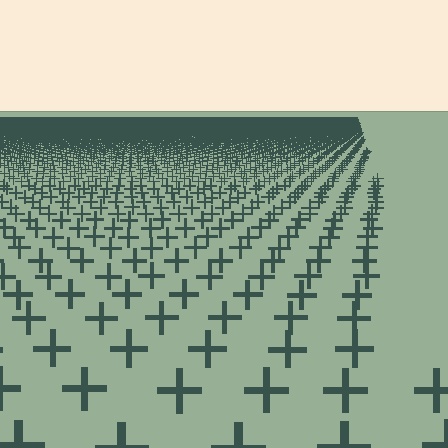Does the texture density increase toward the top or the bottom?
Density increases toward the top.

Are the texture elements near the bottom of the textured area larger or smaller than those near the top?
Larger. Near the bottom, elements are closer to the viewer and appear at a bigger on-screen size.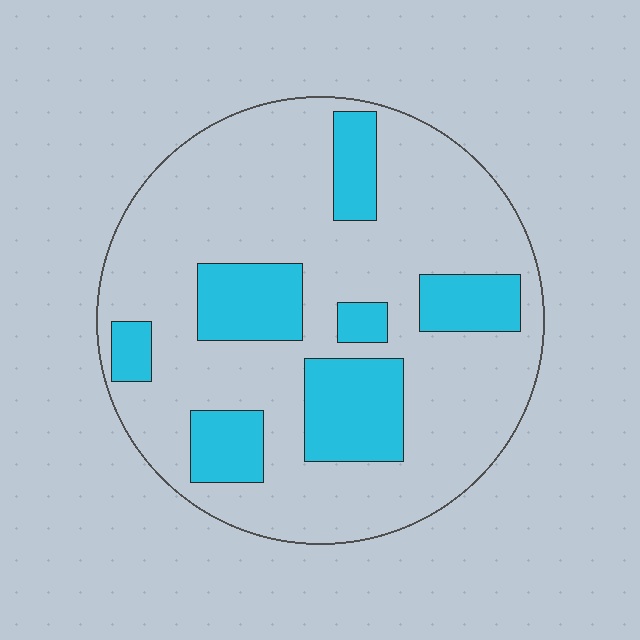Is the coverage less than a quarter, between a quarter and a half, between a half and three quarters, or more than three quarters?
Less than a quarter.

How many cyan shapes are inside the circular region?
7.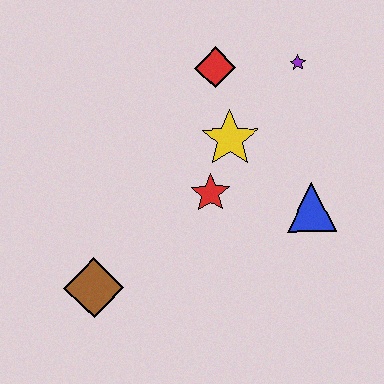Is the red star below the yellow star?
Yes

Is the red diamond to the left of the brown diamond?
No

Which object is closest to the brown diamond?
The red star is closest to the brown diamond.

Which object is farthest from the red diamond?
The brown diamond is farthest from the red diamond.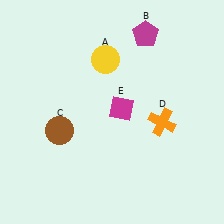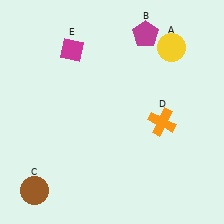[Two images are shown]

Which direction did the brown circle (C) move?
The brown circle (C) moved down.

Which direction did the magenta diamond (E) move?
The magenta diamond (E) moved up.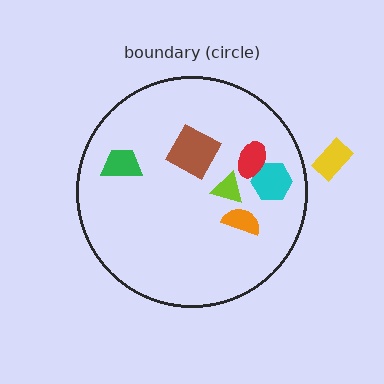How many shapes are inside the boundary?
6 inside, 1 outside.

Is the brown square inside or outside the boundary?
Inside.